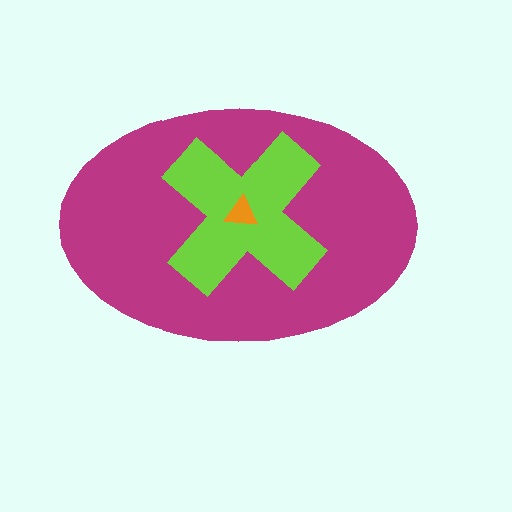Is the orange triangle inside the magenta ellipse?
Yes.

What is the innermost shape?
The orange triangle.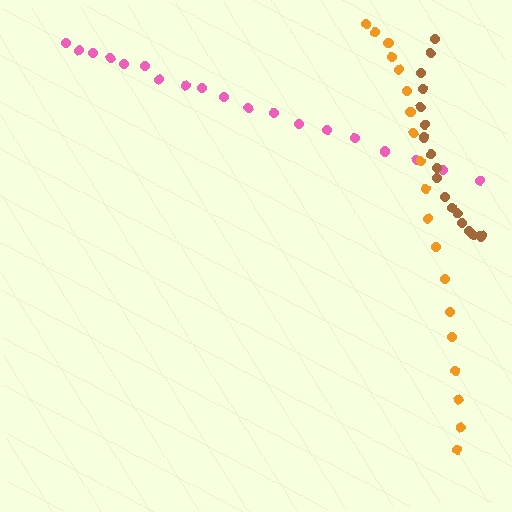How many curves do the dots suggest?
There are 3 distinct paths.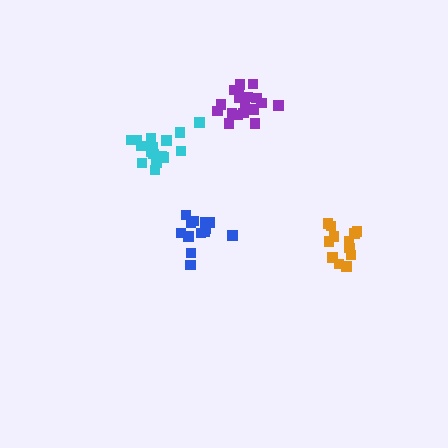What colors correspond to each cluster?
The clusters are colored: purple, orange, cyan, blue.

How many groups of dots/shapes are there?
There are 4 groups.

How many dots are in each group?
Group 1: 18 dots, Group 2: 12 dots, Group 3: 17 dots, Group 4: 14 dots (61 total).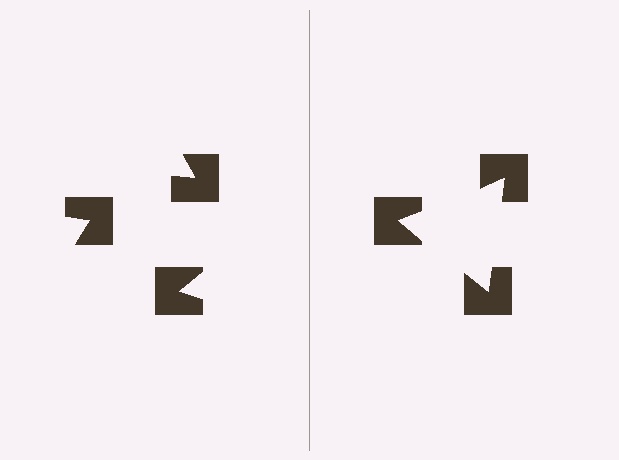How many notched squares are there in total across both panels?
6 — 3 on each side.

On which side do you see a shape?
An illusory triangle appears on the right side. On the left side the wedge cuts are rotated, so no coherent shape forms.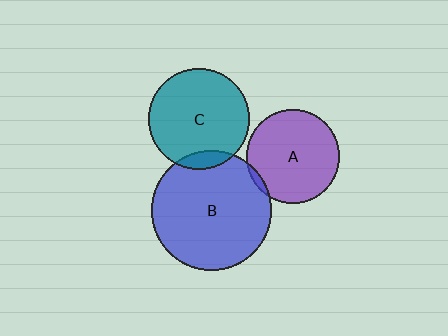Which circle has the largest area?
Circle B (blue).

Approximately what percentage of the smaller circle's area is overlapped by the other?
Approximately 5%.